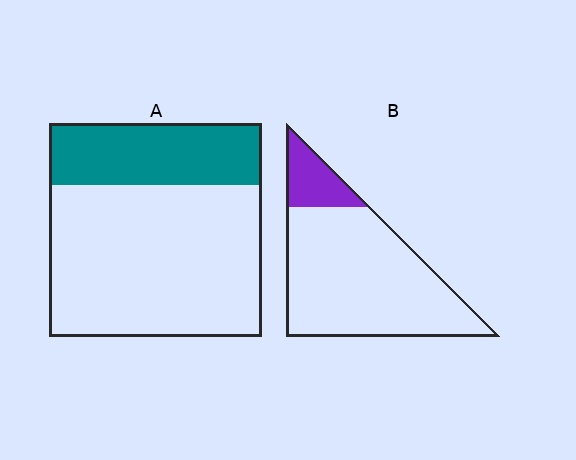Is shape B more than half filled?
No.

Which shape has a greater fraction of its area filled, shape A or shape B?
Shape A.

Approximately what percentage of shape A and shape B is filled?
A is approximately 30% and B is approximately 15%.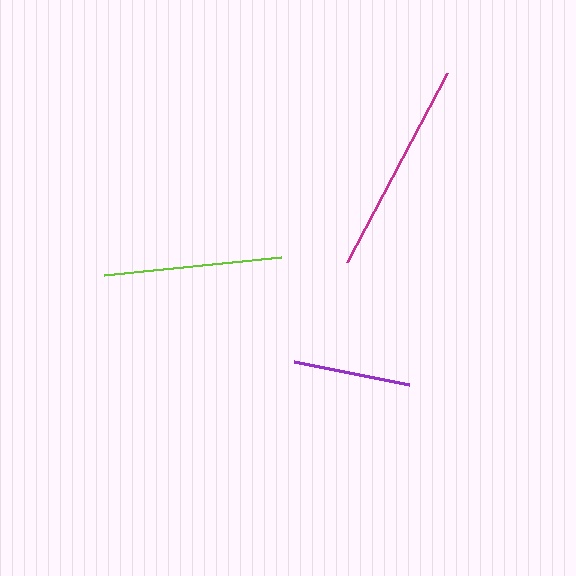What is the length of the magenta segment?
The magenta segment is approximately 214 pixels long.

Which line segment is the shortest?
The purple line is the shortest at approximately 117 pixels.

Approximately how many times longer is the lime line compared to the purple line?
The lime line is approximately 1.5 times the length of the purple line.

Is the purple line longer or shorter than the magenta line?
The magenta line is longer than the purple line.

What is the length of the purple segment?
The purple segment is approximately 117 pixels long.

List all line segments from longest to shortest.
From longest to shortest: magenta, lime, purple.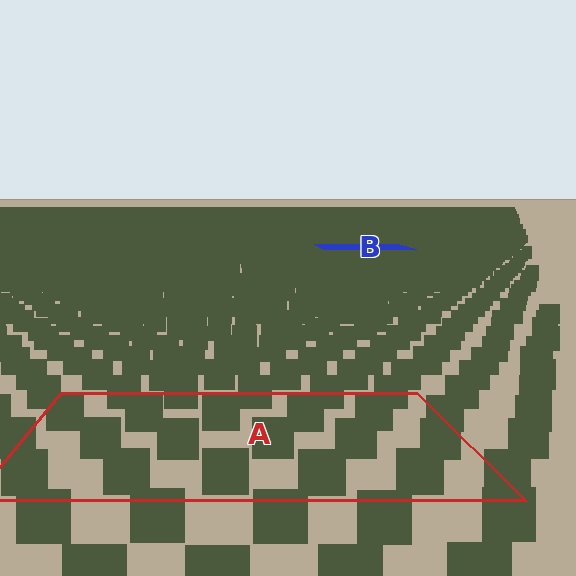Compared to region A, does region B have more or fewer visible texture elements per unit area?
Region B has more texture elements per unit area — they are packed more densely because it is farther away.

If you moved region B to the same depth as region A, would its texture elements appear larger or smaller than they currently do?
They would appear larger. At a closer depth, the same texture elements are projected at a bigger on-screen size.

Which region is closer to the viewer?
Region A is closer. The texture elements there are larger and more spread out.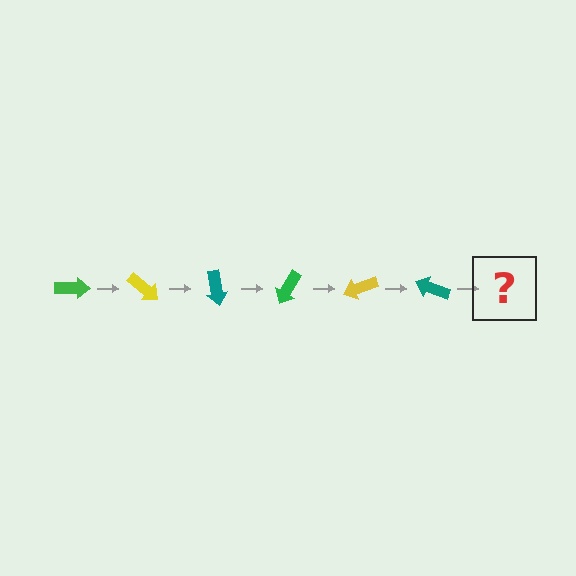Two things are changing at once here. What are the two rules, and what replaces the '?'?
The two rules are that it rotates 40 degrees each step and the color cycles through green, yellow, and teal. The '?' should be a green arrow, rotated 240 degrees from the start.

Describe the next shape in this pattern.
It should be a green arrow, rotated 240 degrees from the start.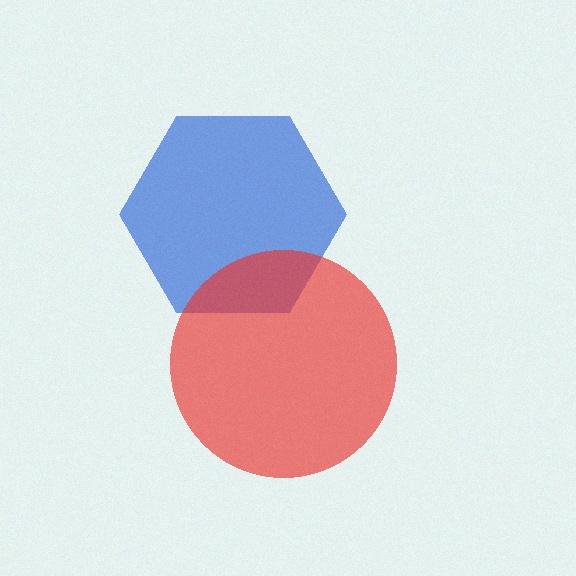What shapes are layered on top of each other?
The layered shapes are: a blue hexagon, a red circle.